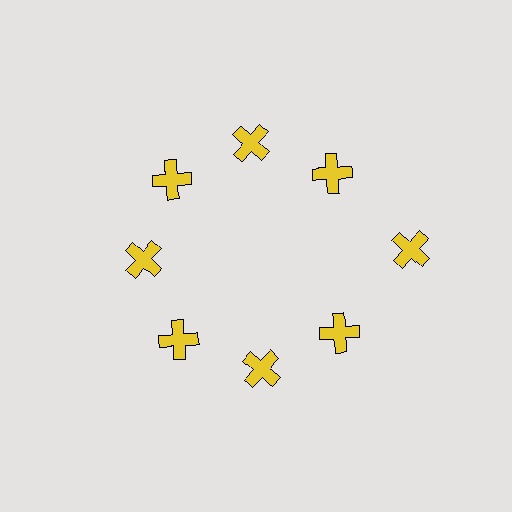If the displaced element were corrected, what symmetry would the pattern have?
It would have 8-fold rotational symmetry — the pattern would map onto itself every 45 degrees.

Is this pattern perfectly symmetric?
No. The 8 yellow crosses are arranged in a ring, but one element near the 3 o'clock position is pushed outward from the center, breaking the 8-fold rotational symmetry.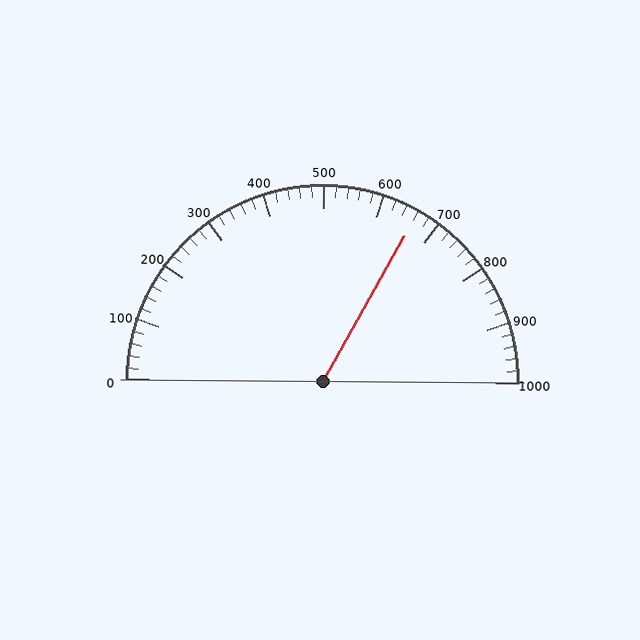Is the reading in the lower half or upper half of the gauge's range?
The reading is in the upper half of the range (0 to 1000).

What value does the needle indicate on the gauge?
The needle indicates approximately 660.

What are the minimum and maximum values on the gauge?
The gauge ranges from 0 to 1000.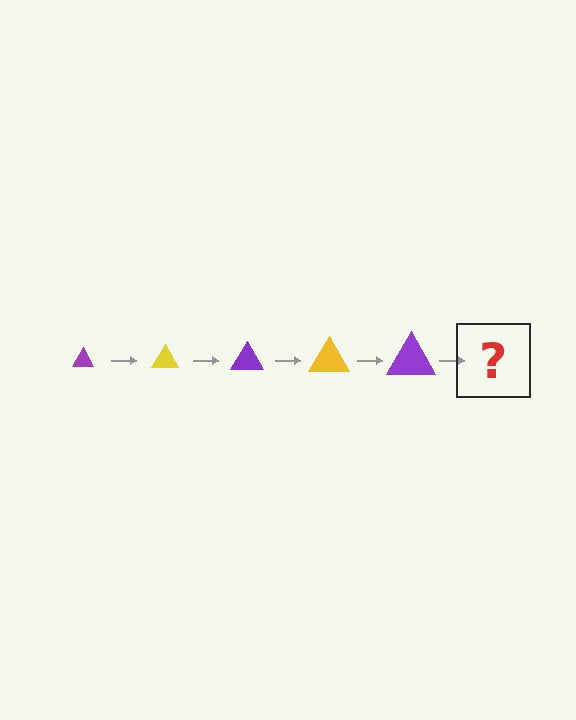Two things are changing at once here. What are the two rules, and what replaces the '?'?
The two rules are that the triangle grows larger each step and the color cycles through purple and yellow. The '?' should be a yellow triangle, larger than the previous one.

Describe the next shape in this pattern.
It should be a yellow triangle, larger than the previous one.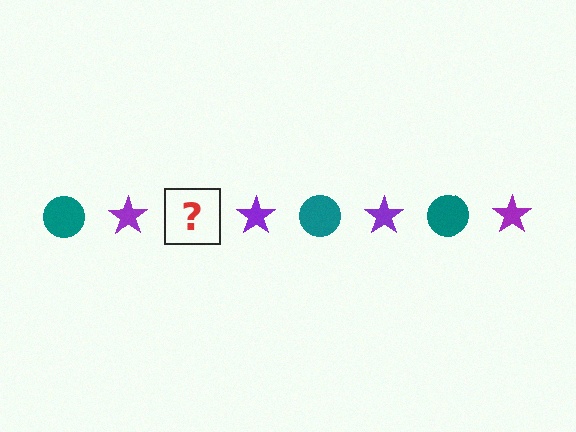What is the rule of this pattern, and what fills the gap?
The rule is that the pattern alternates between teal circle and purple star. The gap should be filled with a teal circle.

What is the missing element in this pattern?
The missing element is a teal circle.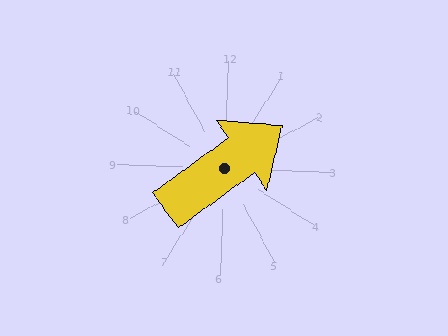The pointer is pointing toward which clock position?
Roughly 2 o'clock.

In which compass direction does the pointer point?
Northeast.